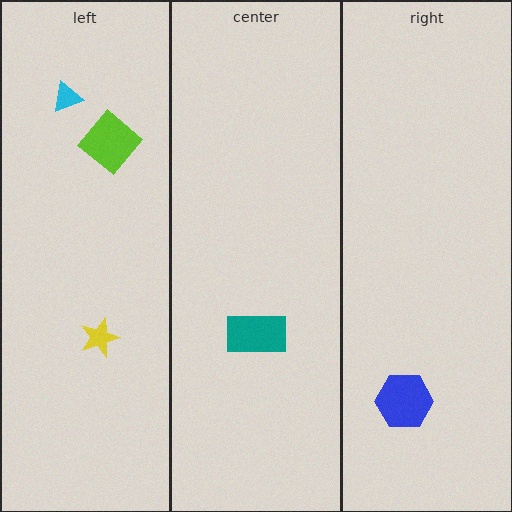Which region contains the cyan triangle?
The left region.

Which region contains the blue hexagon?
The right region.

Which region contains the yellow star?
The left region.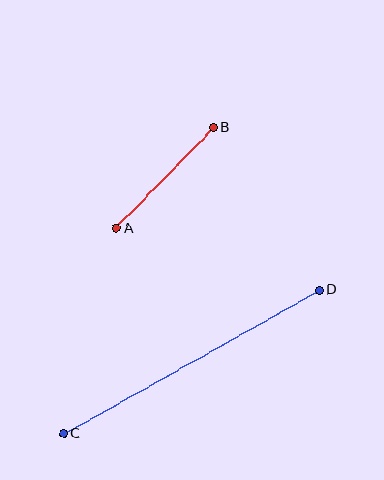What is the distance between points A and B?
The distance is approximately 140 pixels.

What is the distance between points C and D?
The distance is approximately 293 pixels.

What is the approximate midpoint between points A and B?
The midpoint is at approximately (165, 178) pixels.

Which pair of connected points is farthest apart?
Points C and D are farthest apart.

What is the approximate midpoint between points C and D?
The midpoint is at approximately (191, 362) pixels.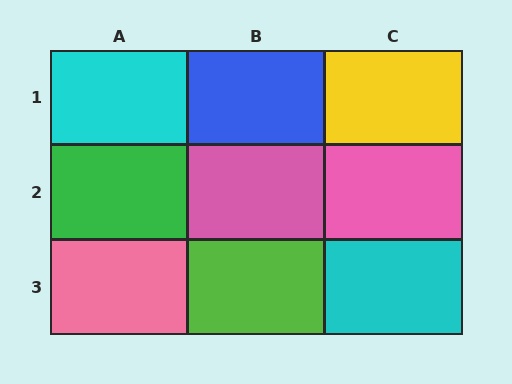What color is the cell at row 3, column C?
Cyan.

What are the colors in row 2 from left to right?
Green, pink, pink.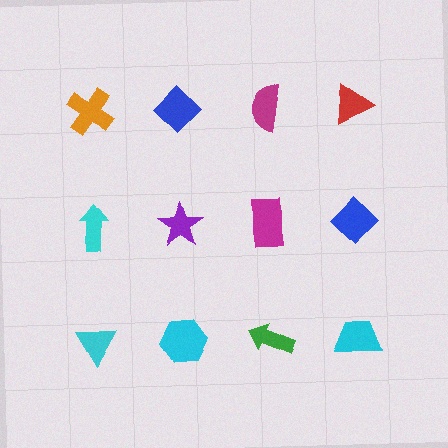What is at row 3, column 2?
A cyan hexagon.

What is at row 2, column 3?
A magenta rectangle.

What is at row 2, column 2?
A purple star.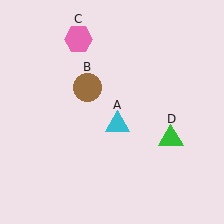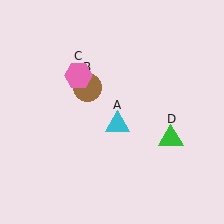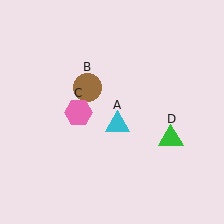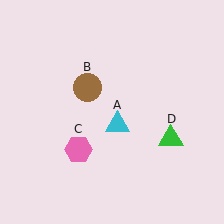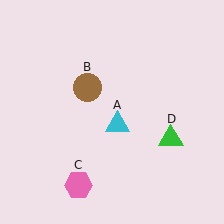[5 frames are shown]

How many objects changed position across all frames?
1 object changed position: pink hexagon (object C).